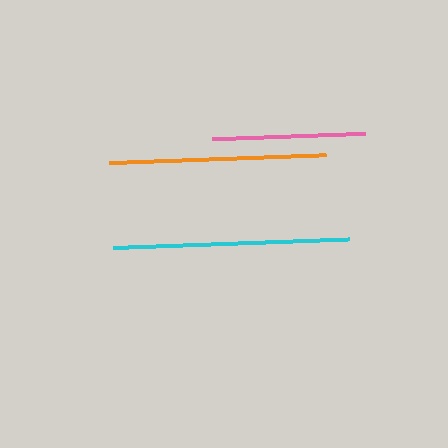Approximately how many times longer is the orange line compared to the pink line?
The orange line is approximately 1.4 times the length of the pink line.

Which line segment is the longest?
The cyan line is the longest at approximately 237 pixels.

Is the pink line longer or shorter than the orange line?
The orange line is longer than the pink line.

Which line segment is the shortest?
The pink line is the shortest at approximately 153 pixels.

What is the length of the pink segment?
The pink segment is approximately 153 pixels long.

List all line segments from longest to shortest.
From longest to shortest: cyan, orange, pink.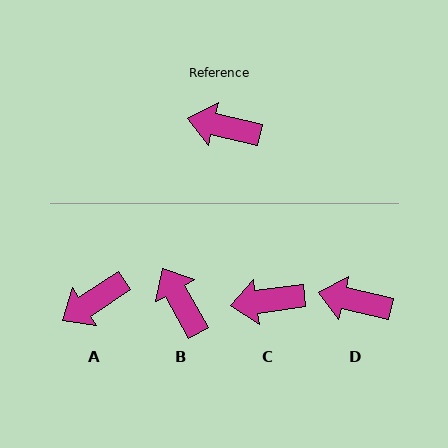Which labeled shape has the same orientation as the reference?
D.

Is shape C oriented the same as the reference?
No, it is off by about 21 degrees.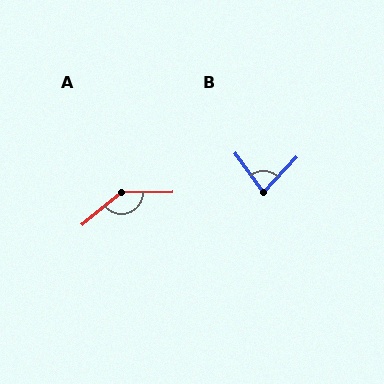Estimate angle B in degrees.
Approximately 80 degrees.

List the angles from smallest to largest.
B (80°), A (142°).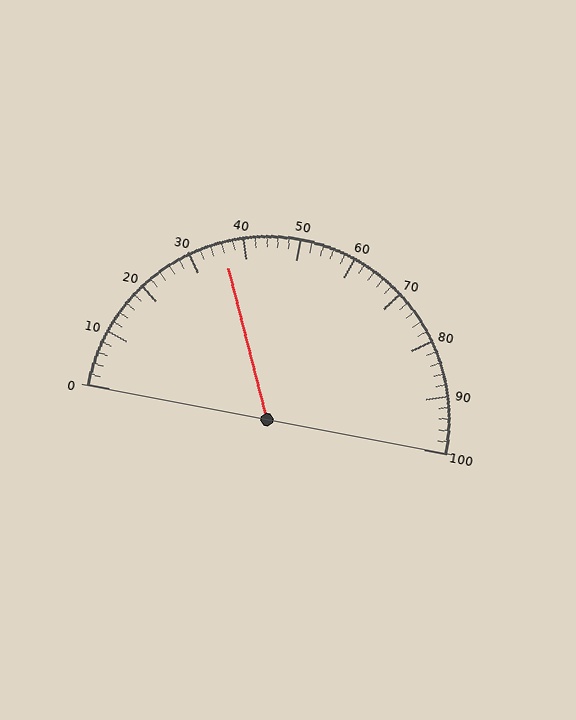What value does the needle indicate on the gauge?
The needle indicates approximately 36.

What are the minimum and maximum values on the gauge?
The gauge ranges from 0 to 100.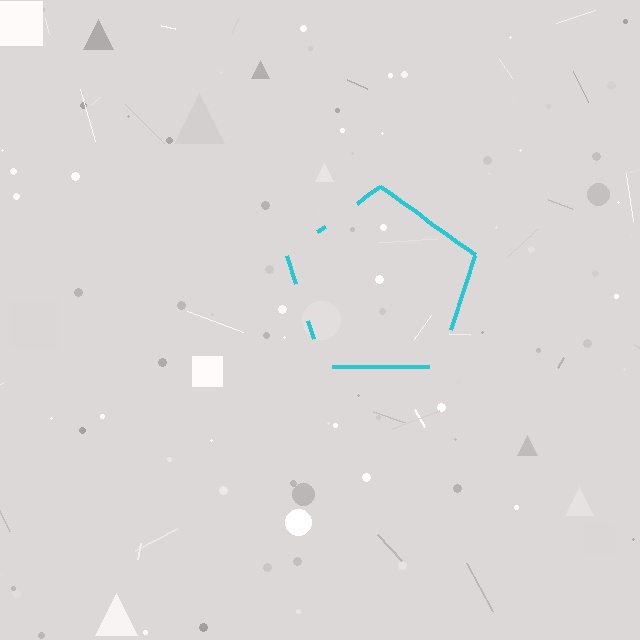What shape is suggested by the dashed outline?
The dashed outline suggests a pentagon.